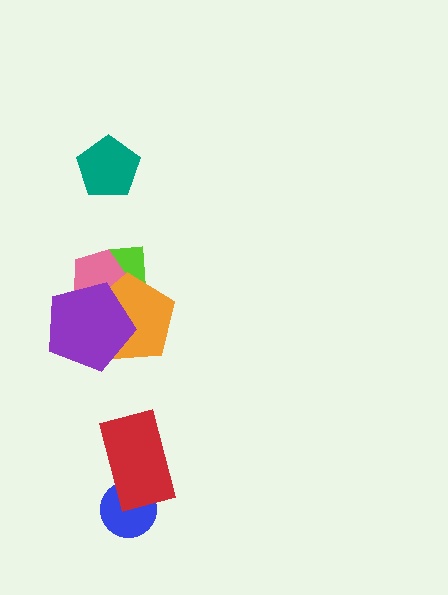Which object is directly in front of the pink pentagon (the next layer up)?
The orange pentagon is directly in front of the pink pentagon.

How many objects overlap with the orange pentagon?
3 objects overlap with the orange pentagon.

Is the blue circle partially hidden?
Yes, it is partially covered by another shape.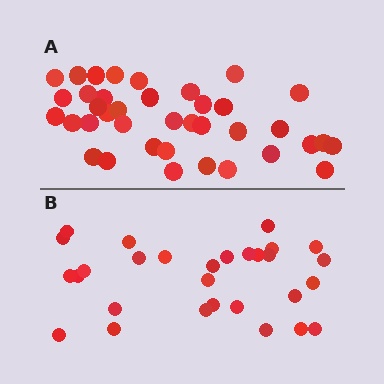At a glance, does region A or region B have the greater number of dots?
Region A (the top region) has more dots.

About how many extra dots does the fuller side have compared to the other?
Region A has roughly 8 or so more dots than region B.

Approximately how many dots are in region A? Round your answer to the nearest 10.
About 40 dots. (The exact count is 38, which rounds to 40.)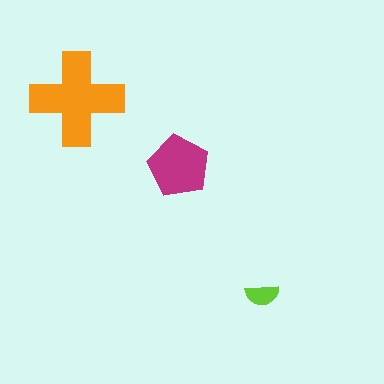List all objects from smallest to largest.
The lime semicircle, the magenta pentagon, the orange cross.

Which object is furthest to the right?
The lime semicircle is rightmost.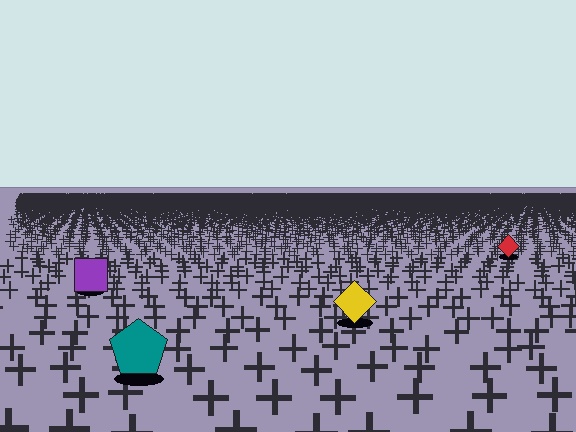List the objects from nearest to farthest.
From nearest to farthest: the teal pentagon, the yellow diamond, the purple square, the red diamond.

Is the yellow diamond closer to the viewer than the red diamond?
Yes. The yellow diamond is closer — you can tell from the texture gradient: the ground texture is coarser near it.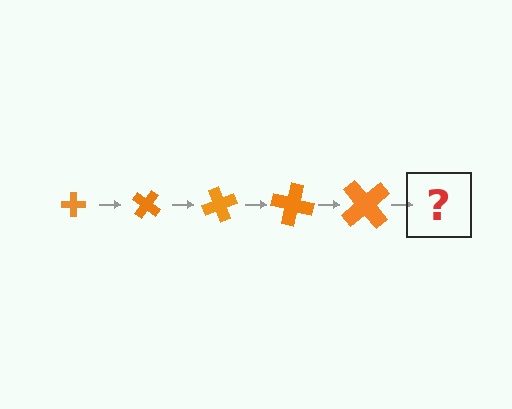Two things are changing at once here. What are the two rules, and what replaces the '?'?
The two rules are that the cross grows larger each step and it rotates 35 degrees each step. The '?' should be a cross, larger than the previous one and rotated 175 degrees from the start.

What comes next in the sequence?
The next element should be a cross, larger than the previous one and rotated 175 degrees from the start.